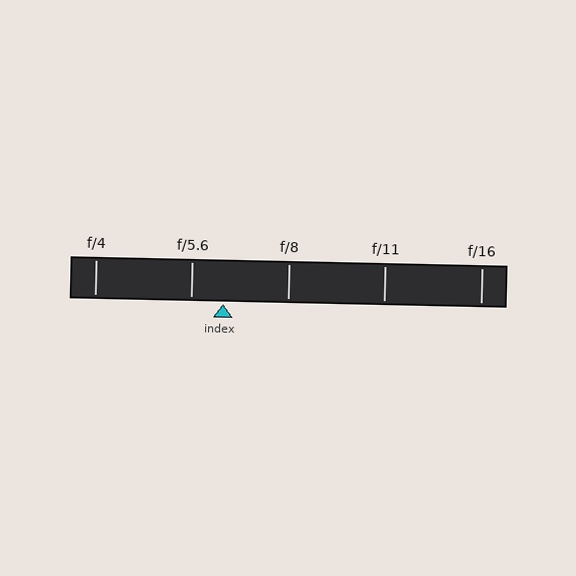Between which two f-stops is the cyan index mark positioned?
The index mark is between f/5.6 and f/8.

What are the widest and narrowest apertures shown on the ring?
The widest aperture shown is f/4 and the narrowest is f/16.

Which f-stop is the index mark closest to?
The index mark is closest to f/5.6.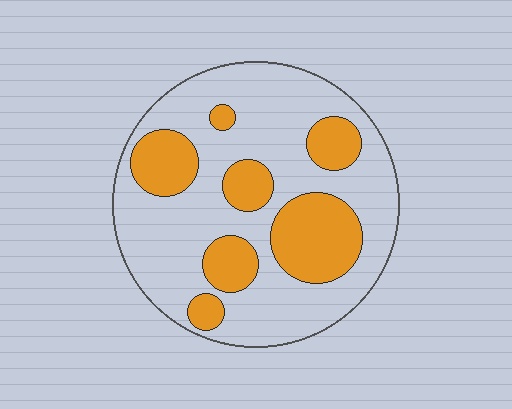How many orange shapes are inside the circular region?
7.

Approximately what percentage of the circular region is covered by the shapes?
Approximately 30%.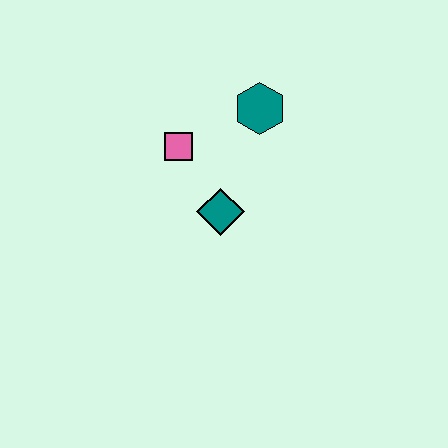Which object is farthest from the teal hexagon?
The teal diamond is farthest from the teal hexagon.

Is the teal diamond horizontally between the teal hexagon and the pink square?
Yes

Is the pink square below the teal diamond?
No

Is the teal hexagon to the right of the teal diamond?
Yes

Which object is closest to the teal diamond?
The pink square is closest to the teal diamond.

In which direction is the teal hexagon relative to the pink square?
The teal hexagon is to the right of the pink square.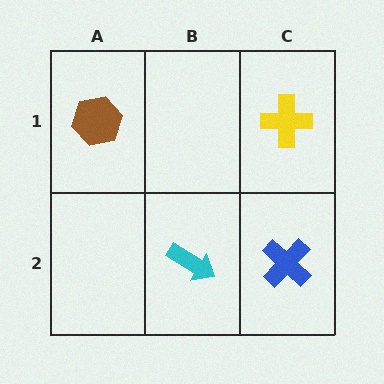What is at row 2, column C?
A blue cross.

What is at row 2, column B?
A cyan arrow.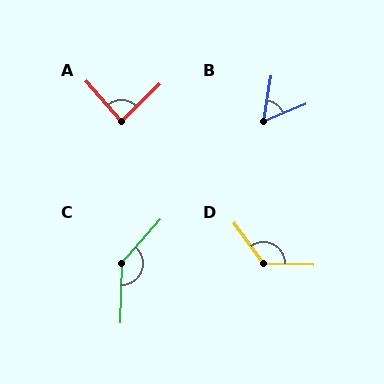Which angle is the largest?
C, at approximately 140 degrees.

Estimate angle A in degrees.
Approximately 87 degrees.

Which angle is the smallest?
B, at approximately 58 degrees.